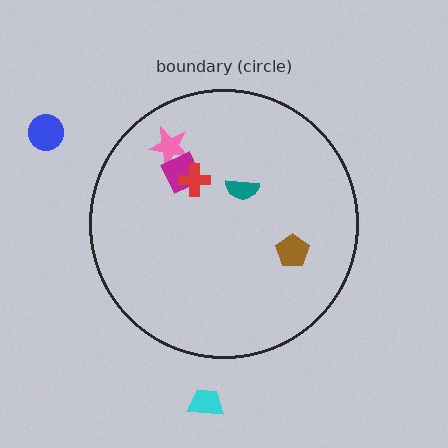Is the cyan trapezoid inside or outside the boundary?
Outside.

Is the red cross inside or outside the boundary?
Inside.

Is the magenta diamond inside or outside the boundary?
Inside.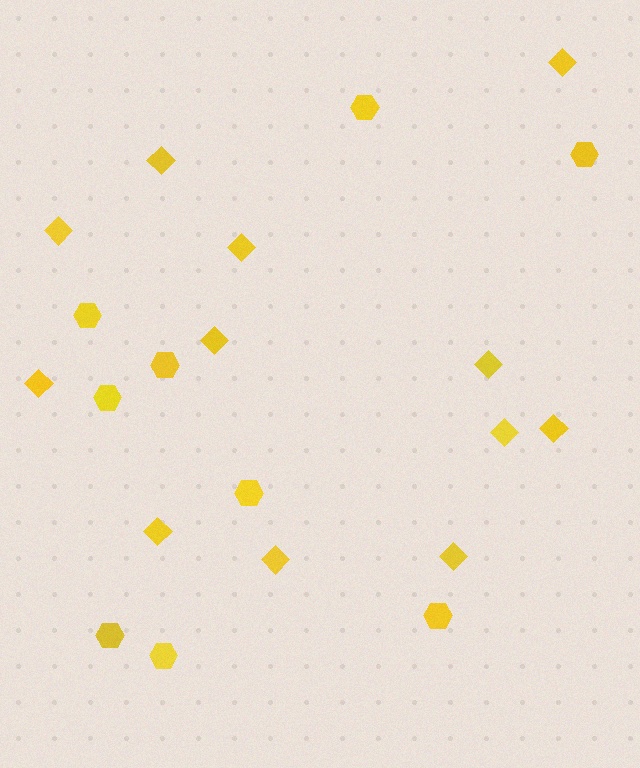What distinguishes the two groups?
There are 2 groups: one group of diamonds (12) and one group of hexagons (9).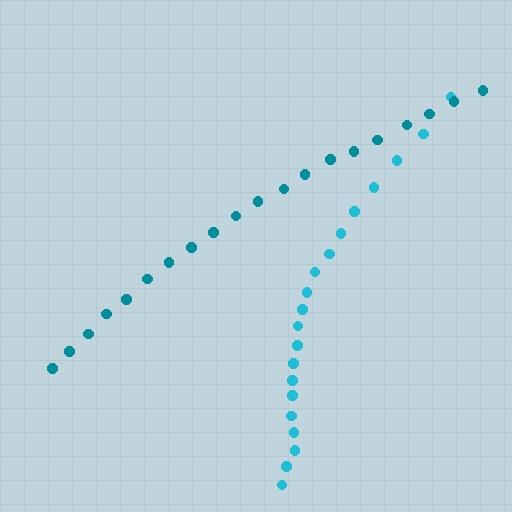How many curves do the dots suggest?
There are 2 distinct paths.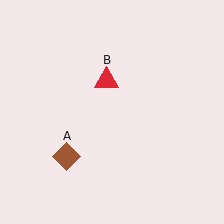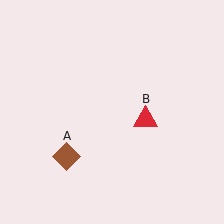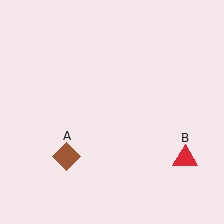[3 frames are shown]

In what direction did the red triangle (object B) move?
The red triangle (object B) moved down and to the right.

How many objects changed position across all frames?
1 object changed position: red triangle (object B).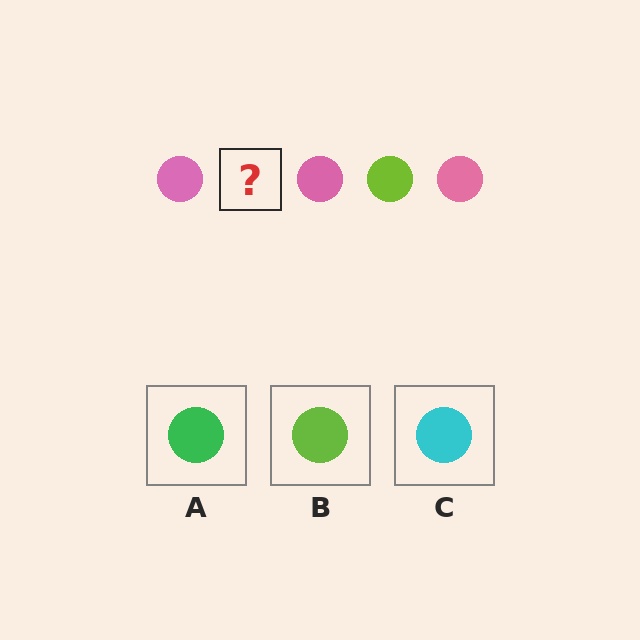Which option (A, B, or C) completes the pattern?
B.